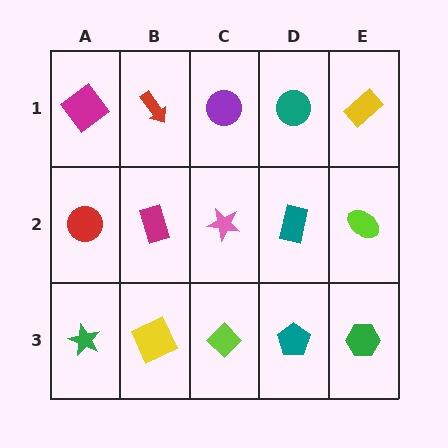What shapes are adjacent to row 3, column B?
A magenta rectangle (row 2, column B), a green star (row 3, column A), a lime diamond (row 3, column C).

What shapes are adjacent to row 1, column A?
A red circle (row 2, column A), a red arrow (row 1, column B).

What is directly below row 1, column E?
A lime ellipse.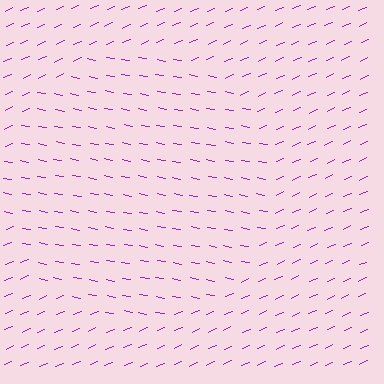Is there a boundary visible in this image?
Yes, there is a texture boundary formed by a change in line orientation.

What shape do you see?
I see a circle.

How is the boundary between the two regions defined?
The boundary is defined purely by a change in line orientation (approximately 34 degrees difference). All lines are the same color and thickness.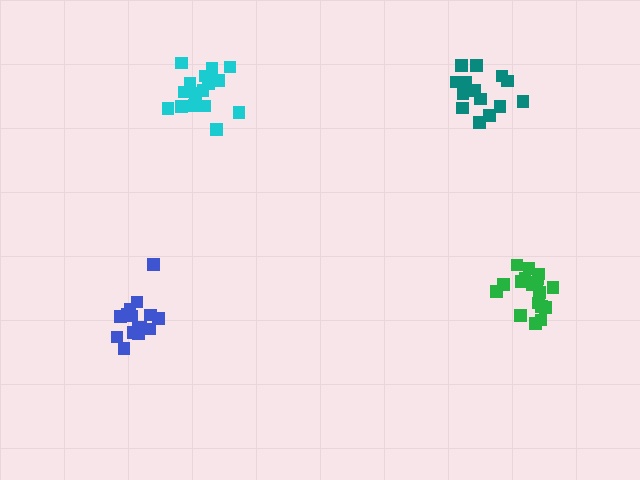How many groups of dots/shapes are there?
There are 4 groups.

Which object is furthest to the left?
The blue cluster is leftmost.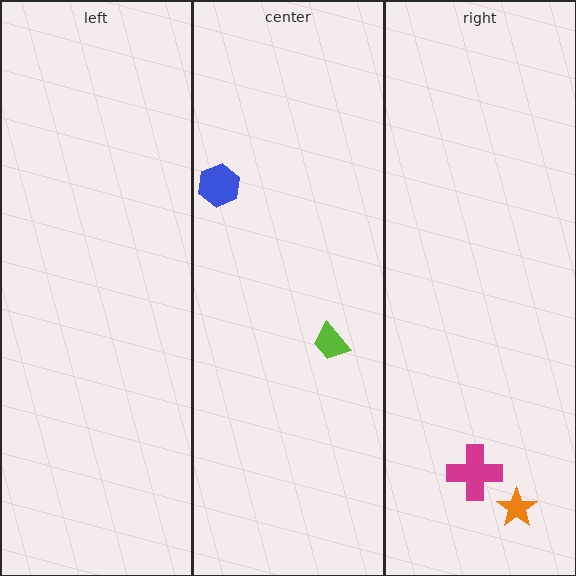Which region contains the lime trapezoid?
The center region.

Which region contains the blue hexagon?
The center region.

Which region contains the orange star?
The right region.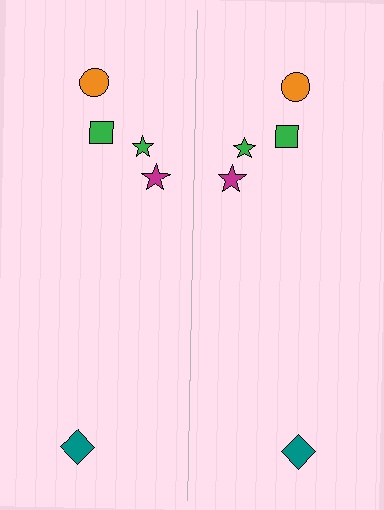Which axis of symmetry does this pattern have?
The pattern has a vertical axis of symmetry running through the center of the image.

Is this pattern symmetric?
Yes, this pattern has bilateral (reflection) symmetry.